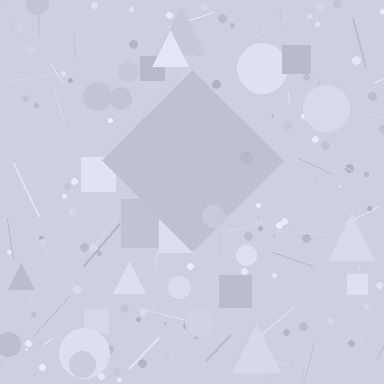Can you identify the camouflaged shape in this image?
The camouflaged shape is a diamond.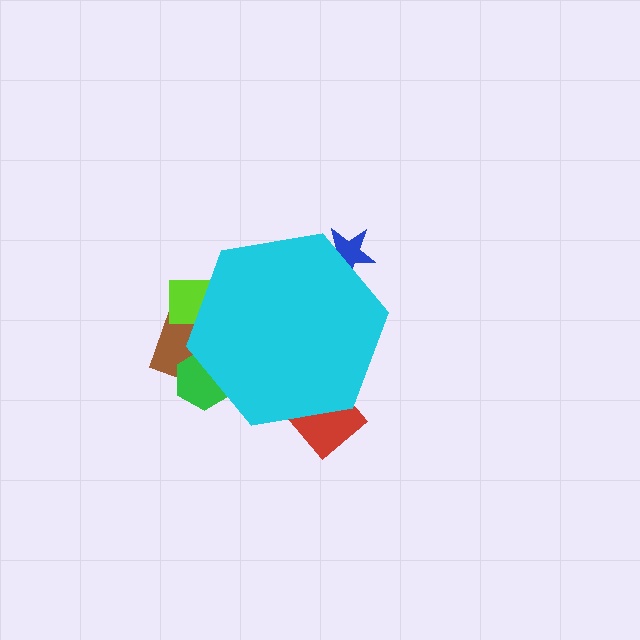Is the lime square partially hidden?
Yes, the lime square is partially hidden behind the cyan hexagon.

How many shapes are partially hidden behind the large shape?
5 shapes are partially hidden.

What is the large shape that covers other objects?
A cyan hexagon.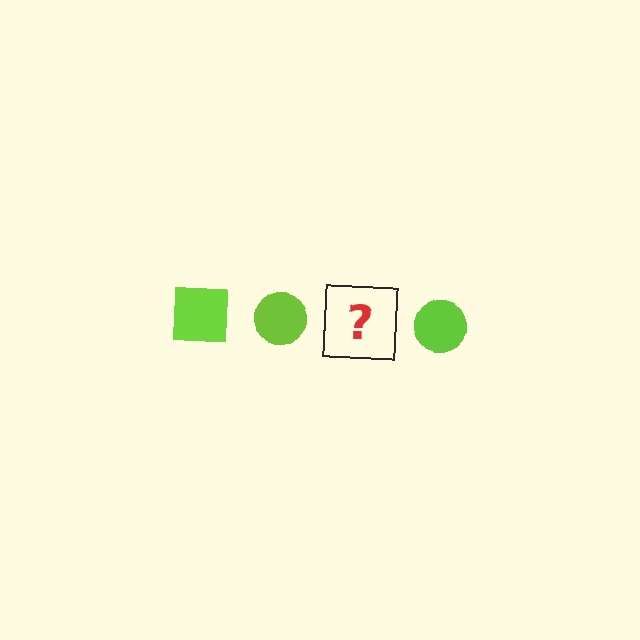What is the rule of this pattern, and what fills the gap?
The rule is that the pattern cycles through square, circle shapes in lime. The gap should be filled with a lime square.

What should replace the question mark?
The question mark should be replaced with a lime square.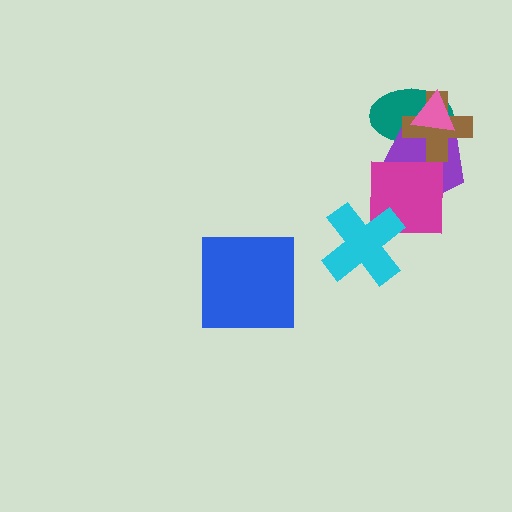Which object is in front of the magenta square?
The cyan cross is in front of the magenta square.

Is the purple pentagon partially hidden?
Yes, it is partially covered by another shape.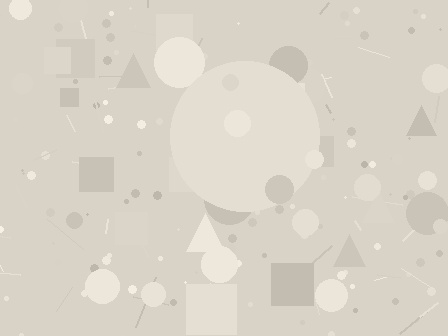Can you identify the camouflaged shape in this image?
The camouflaged shape is a circle.